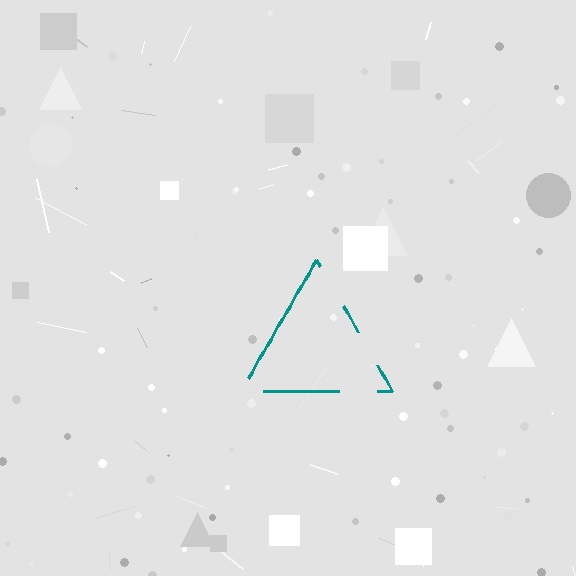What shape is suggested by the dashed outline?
The dashed outline suggests a triangle.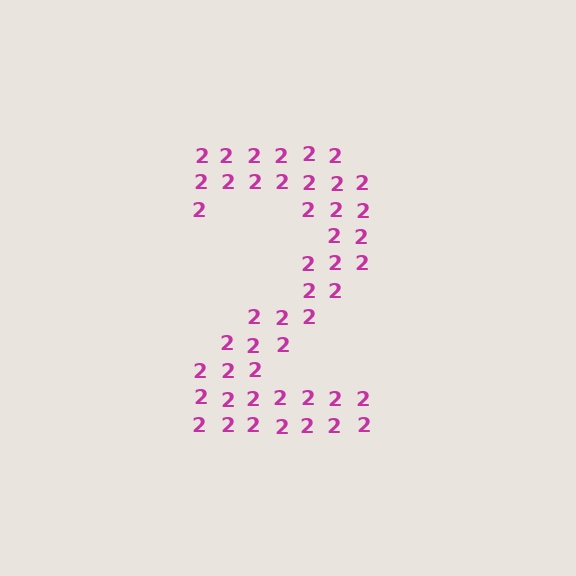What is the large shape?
The large shape is the digit 2.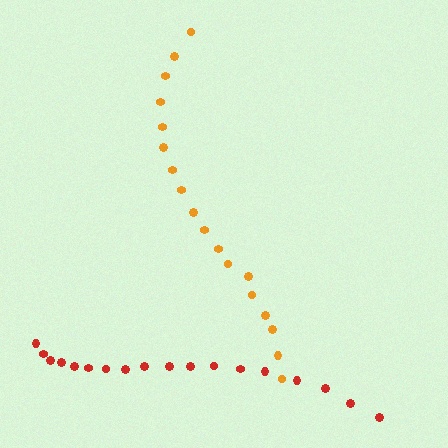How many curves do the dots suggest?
There are 2 distinct paths.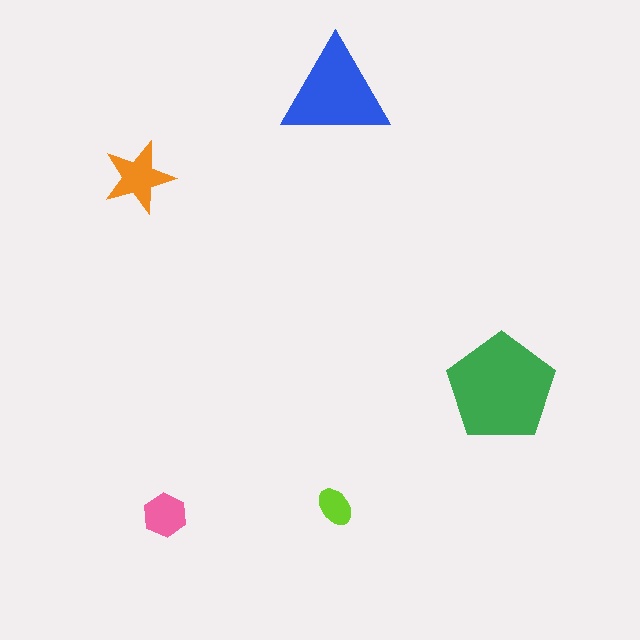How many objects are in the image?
There are 5 objects in the image.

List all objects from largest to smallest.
The green pentagon, the blue triangle, the orange star, the pink hexagon, the lime ellipse.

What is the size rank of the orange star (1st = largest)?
3rd.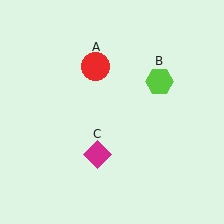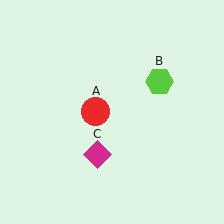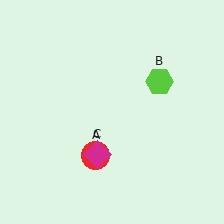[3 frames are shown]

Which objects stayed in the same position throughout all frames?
Lime hexagon (object B) and magenta diamond (object C) remained stationary.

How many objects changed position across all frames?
1 object changed position: red circle (object A).